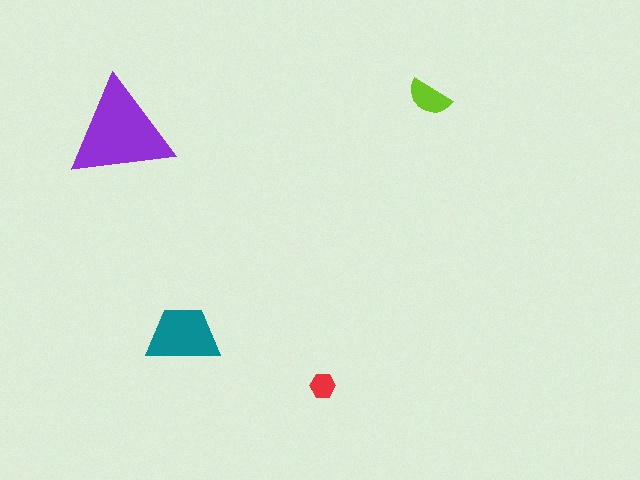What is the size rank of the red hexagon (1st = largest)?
4th.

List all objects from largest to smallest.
The purple triangle, the teal trapezoid, the lime semicircle, the red hexagon.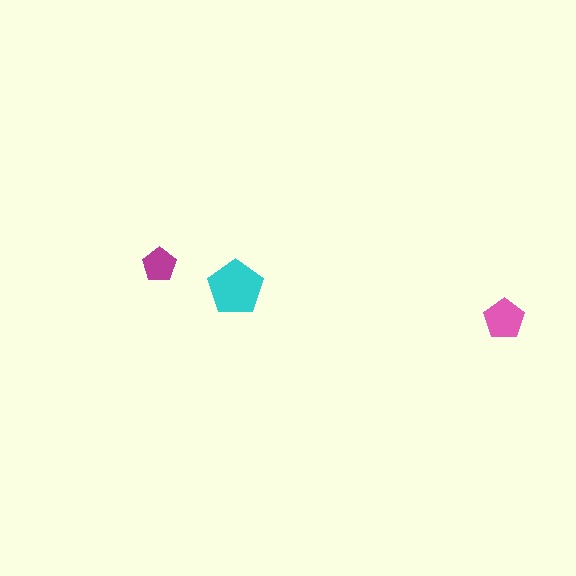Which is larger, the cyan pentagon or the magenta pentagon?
The cyan one.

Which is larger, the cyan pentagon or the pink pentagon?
The cyan one.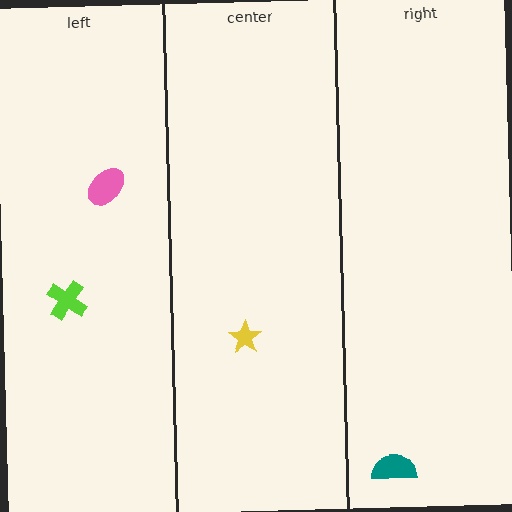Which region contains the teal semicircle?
The right region.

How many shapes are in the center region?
1.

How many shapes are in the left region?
2.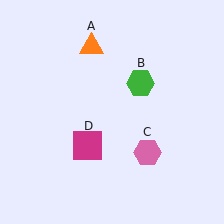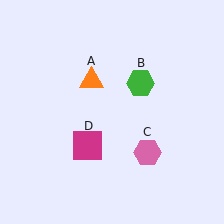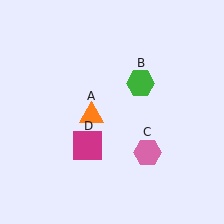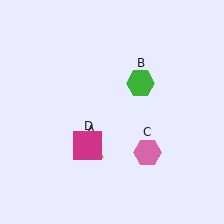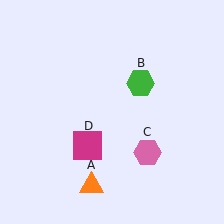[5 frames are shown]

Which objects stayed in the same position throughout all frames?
Green hexagon (object B) and pink hexagon (object C) and magenta square (object D) remained stationary.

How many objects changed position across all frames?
1 object changed position: orange triangle (object A).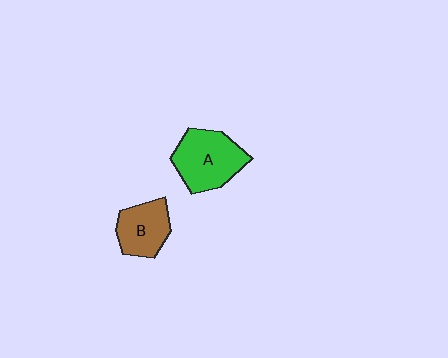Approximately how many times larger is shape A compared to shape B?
Approximately 1.4 times.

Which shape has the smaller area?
Shape B (brown).